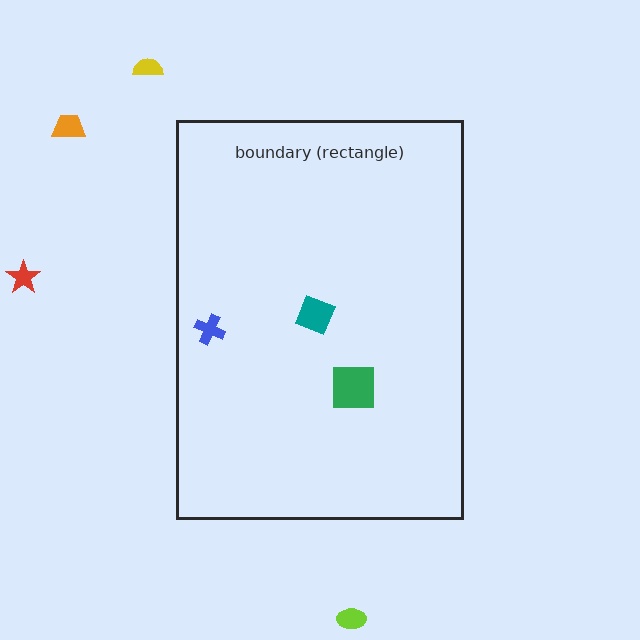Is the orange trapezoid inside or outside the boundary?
Outside.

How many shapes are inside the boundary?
3 inside, 4 outside.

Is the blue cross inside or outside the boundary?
Inside.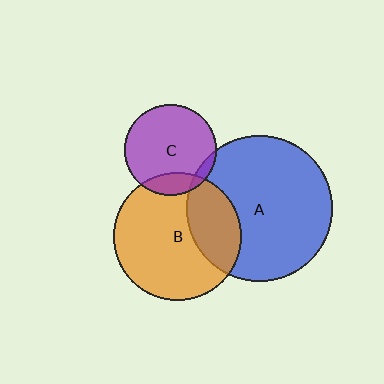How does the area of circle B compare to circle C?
Approximately 2.0 times.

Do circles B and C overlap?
Yes.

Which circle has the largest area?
Circle A (blue).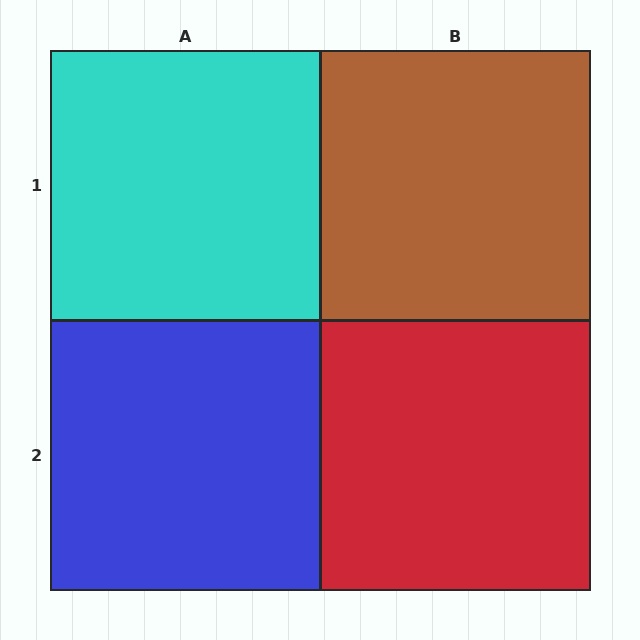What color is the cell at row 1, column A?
Cyan.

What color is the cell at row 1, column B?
Brown.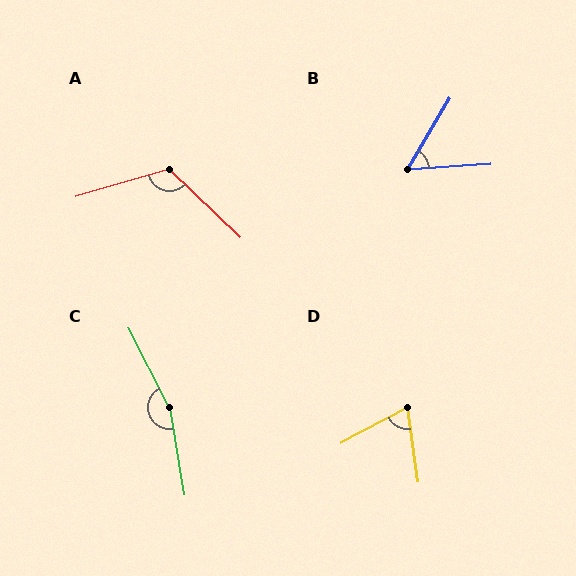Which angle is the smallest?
B, at approximately 56 degrees.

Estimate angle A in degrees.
Approximately 119 degrees.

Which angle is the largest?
C, at approximately 163 degrees.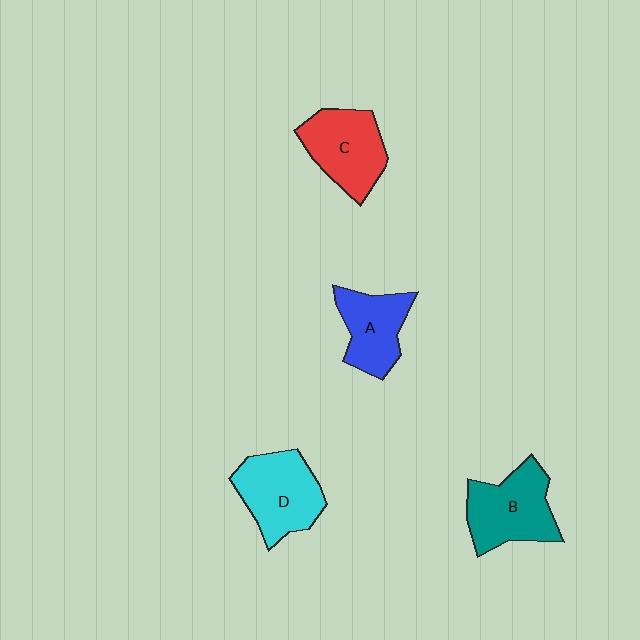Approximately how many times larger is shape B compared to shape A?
Approximately 1.3 times.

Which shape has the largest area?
Shape B (teal).